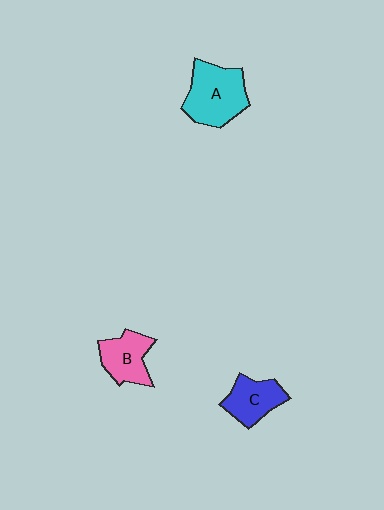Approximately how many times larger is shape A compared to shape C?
Approximately 1.5 times.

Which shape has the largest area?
Shape A (cyan).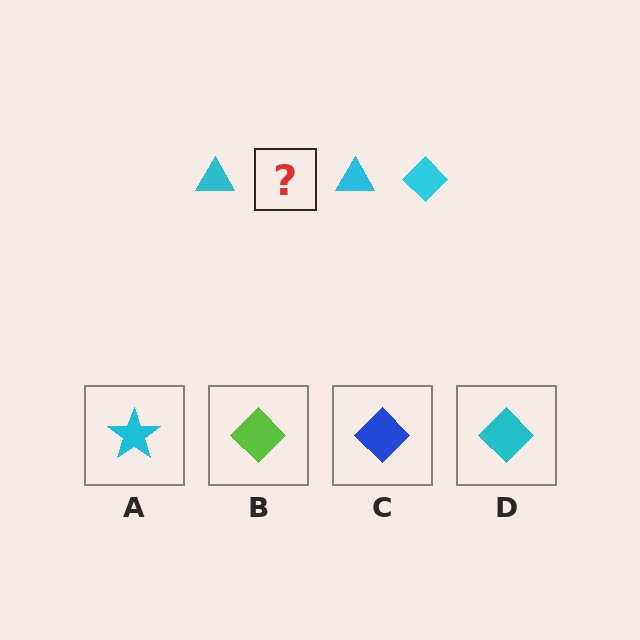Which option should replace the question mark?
Option D.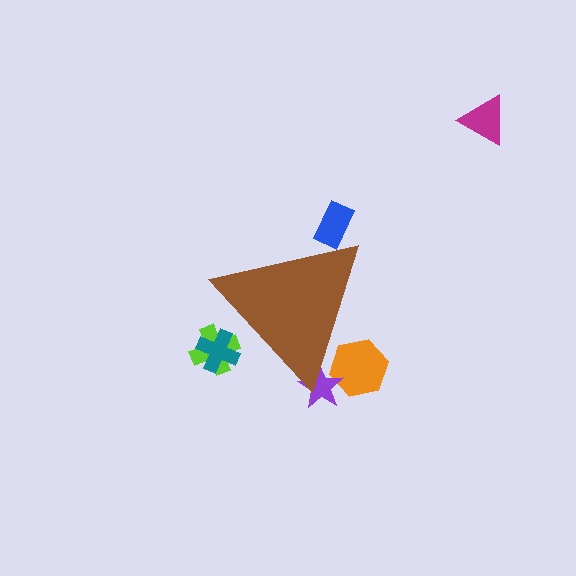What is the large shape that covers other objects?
A brown triangle.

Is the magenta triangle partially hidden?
No, the magenta triangle is fully visible.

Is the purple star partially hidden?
Yes, the purple star is partially hidden behind the brown triangle.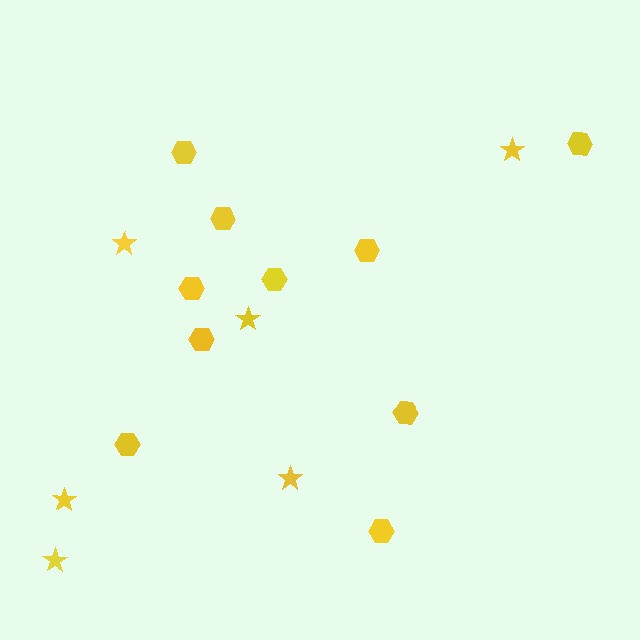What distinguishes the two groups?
There are 2 groups: one group of stars (6) and one group of hexagons (10).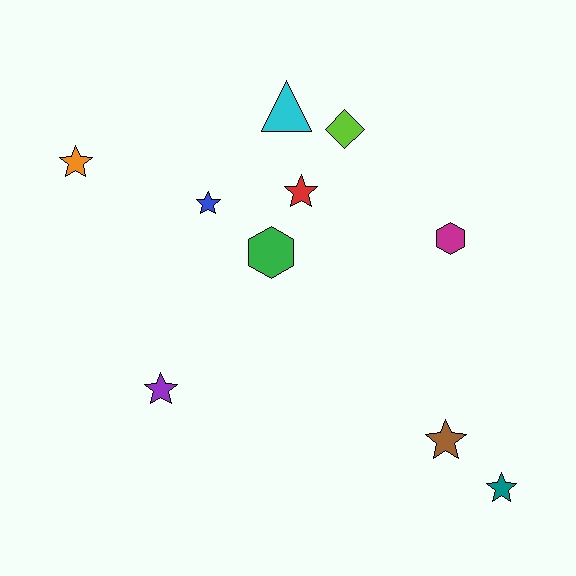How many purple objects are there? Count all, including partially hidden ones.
There is 1 purple object.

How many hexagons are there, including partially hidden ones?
There are 2 hexagons.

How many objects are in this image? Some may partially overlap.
There are 10 objects.